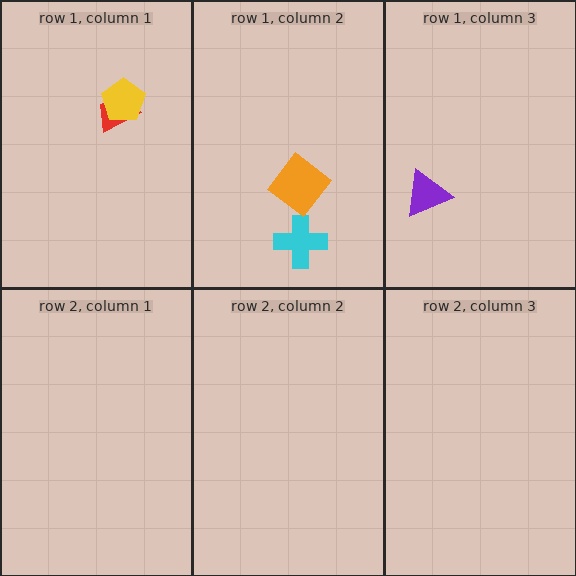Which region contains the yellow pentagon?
The row 1, column 1 region.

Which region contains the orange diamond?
The row 1, column 2 region.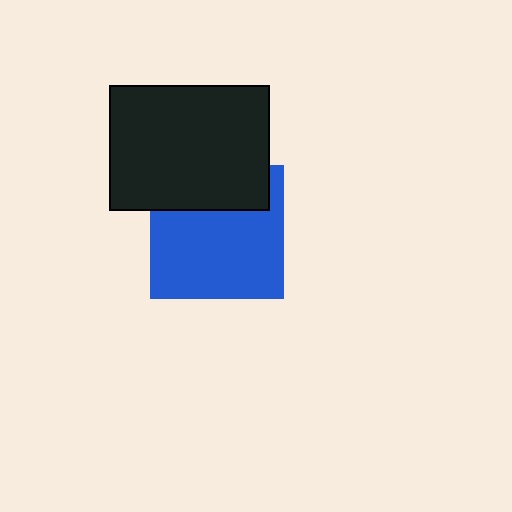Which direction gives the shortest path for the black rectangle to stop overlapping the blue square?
Moving up gives the shortest separation.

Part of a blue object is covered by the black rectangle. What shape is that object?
It is a square.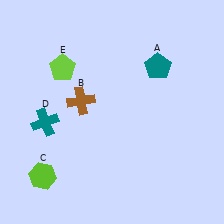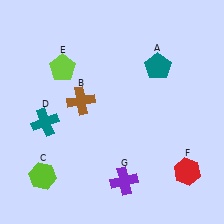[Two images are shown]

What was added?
A red hexagon (F), a purple cross (G) were added in Image 2.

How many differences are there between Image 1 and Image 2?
There are 2 differences between the two images.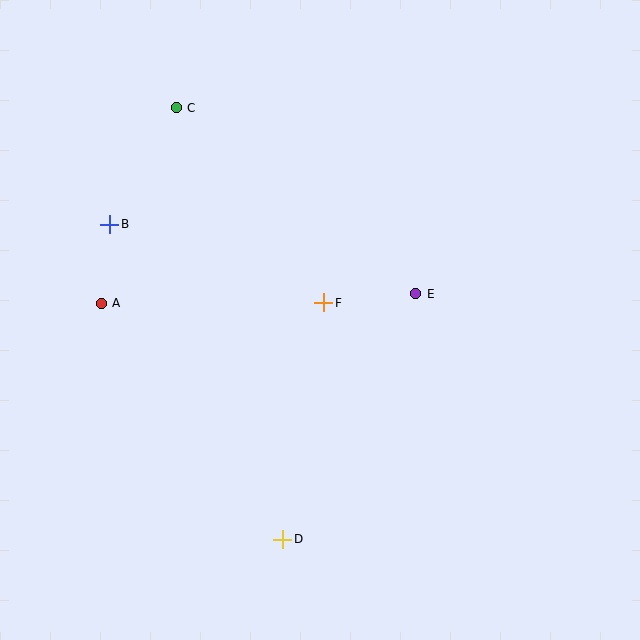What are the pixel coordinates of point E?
Point E is at (416, 294).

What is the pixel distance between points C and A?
The distance between C and A is 209 pixels.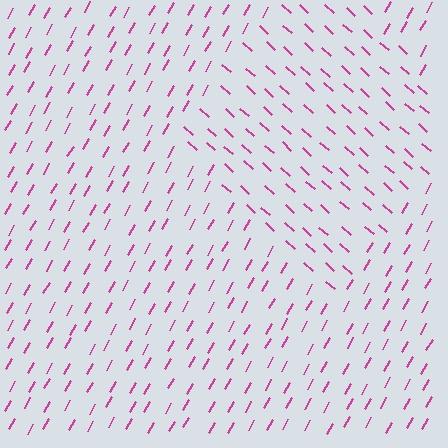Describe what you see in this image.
The image is filled with small magenta line segments. A diamond region in the image has lines oriented differently from the surrounding lines, creating a visible texture boundary.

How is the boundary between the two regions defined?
The boundary is defined purely by a change in line orientation (approximately 77 degrees difference). All lines are the same color and thickness.